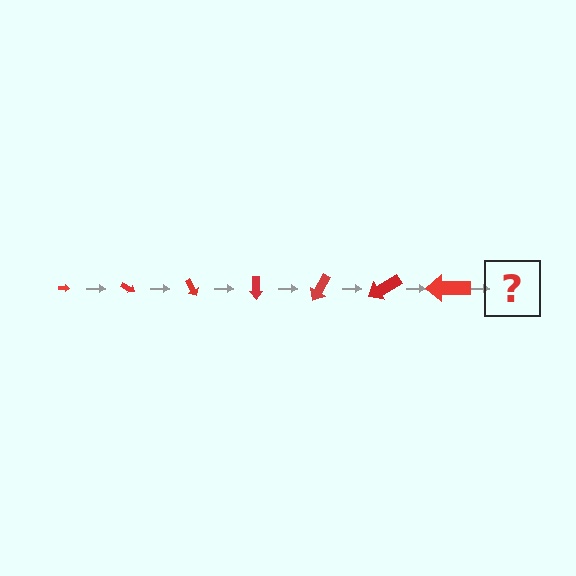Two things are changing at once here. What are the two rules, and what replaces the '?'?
The two rules are that the arrow grows larger each step and it rotates 30 degrees each step. The '?' should be an arrow, larger than the previous one and rotated 210 degrees from the start.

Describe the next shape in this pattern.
It should be an arrow, larger than the previous one and rotated 210 degrees from the start.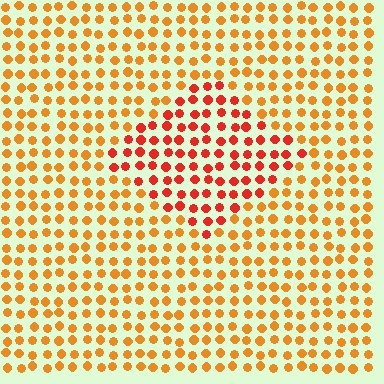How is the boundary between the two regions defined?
The boundary is defined purely by a slight shift in hue (about 30 degrees). Spacing, size, and orientation are identical on both sides.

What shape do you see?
I see a diamond.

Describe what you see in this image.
The image is filled with small orange elements in a uniform arrangement. A diamond-shaped region is visible where the elements are tinted to a slightly different hue, forming a subtle color boundary.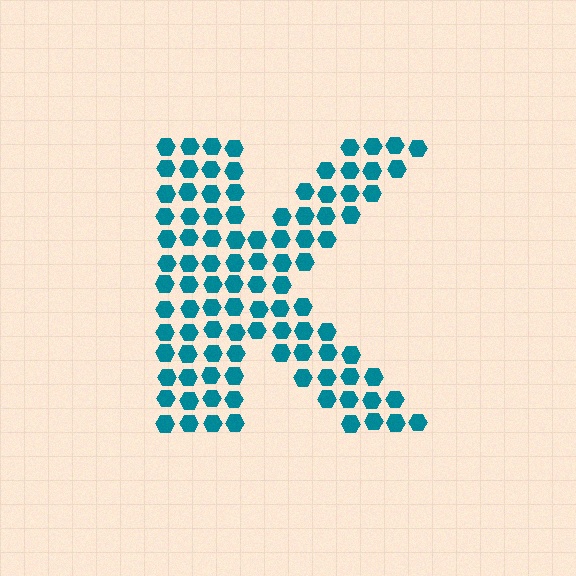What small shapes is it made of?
It is made of small hexagons.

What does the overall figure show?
The overall figure shows the letter K.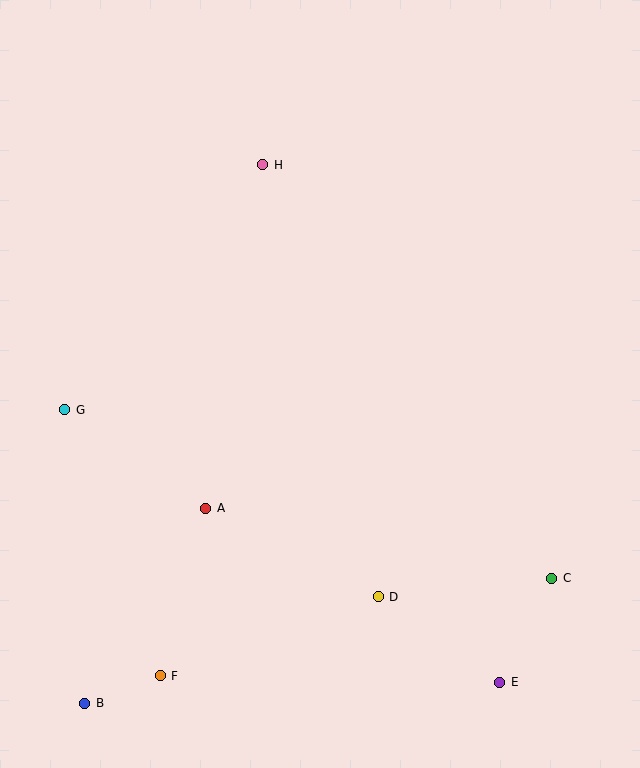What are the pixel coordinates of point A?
Point A is at (206, 508).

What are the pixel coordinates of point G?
Point G is at (65, 410).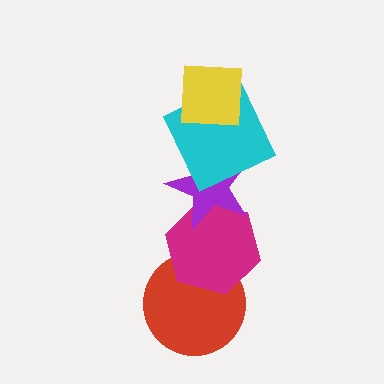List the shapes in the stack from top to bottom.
From top to bottom: the yellow square, the cyan square, the purple star, the magenta hexagon, the red circle.